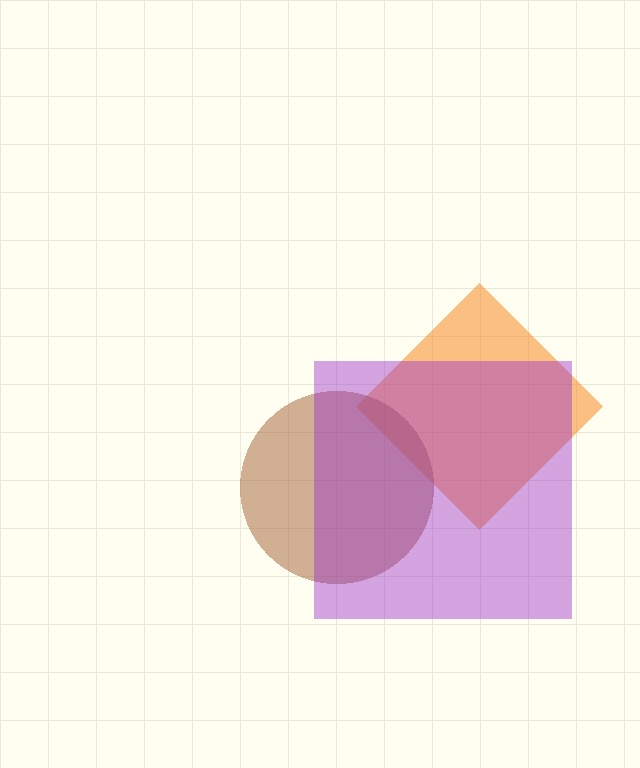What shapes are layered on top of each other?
The layered shapes are: an orange diamond, a brown circle, a purple square.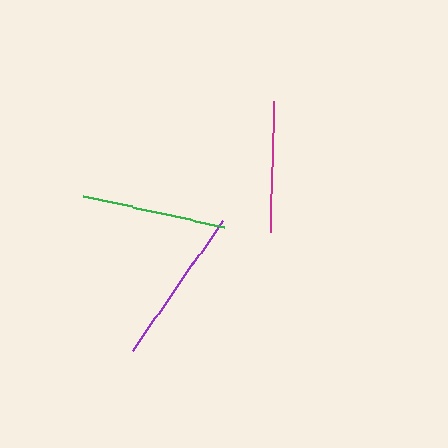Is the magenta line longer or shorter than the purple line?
The purple line is longer than the magenta line.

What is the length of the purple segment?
The purple segment is approximately 157 pixels long.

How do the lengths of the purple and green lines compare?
The purple and green lines are approximately the same length.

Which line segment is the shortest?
The magenta line is the shortest at approximately 131 pixels.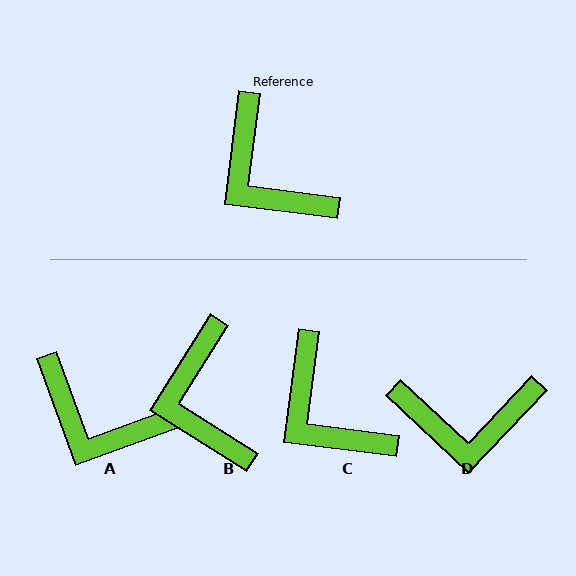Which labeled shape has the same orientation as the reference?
C.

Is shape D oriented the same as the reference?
No, it is off by about 54 degrees.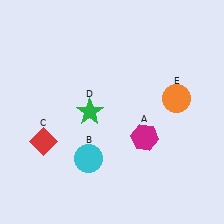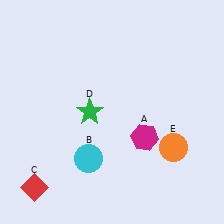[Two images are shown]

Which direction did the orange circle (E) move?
The orange circle (E) moved down.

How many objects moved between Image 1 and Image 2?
2 objects moved between the two images.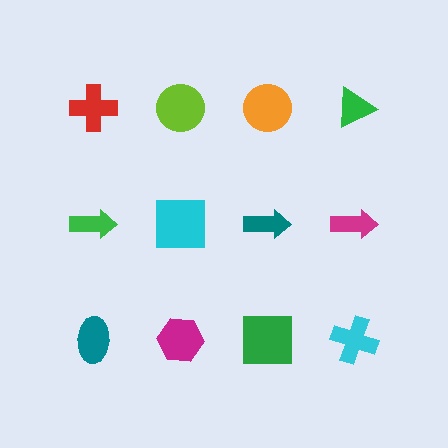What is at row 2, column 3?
A teal arrow.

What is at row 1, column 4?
A green triangle.